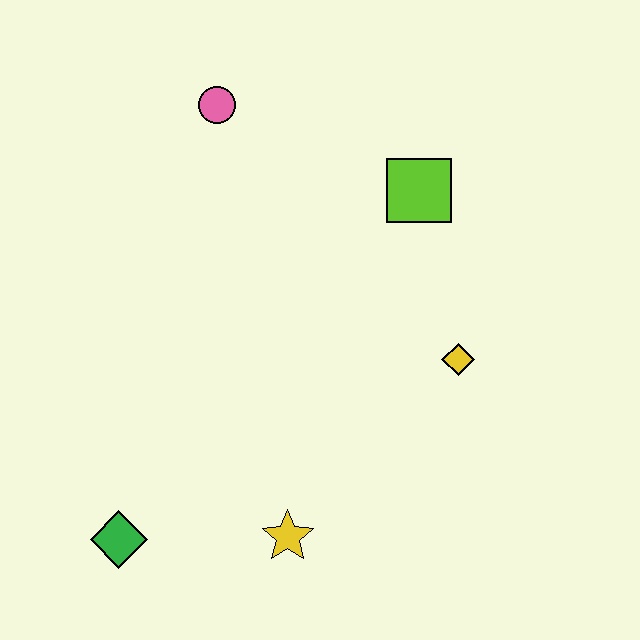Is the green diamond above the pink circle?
No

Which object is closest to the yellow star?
The green diamond is closest to the yellow star.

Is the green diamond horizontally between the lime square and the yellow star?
No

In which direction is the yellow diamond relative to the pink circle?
The yellow diamond is below the pink circle.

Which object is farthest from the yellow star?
The pink circle is farthest from the yellow star.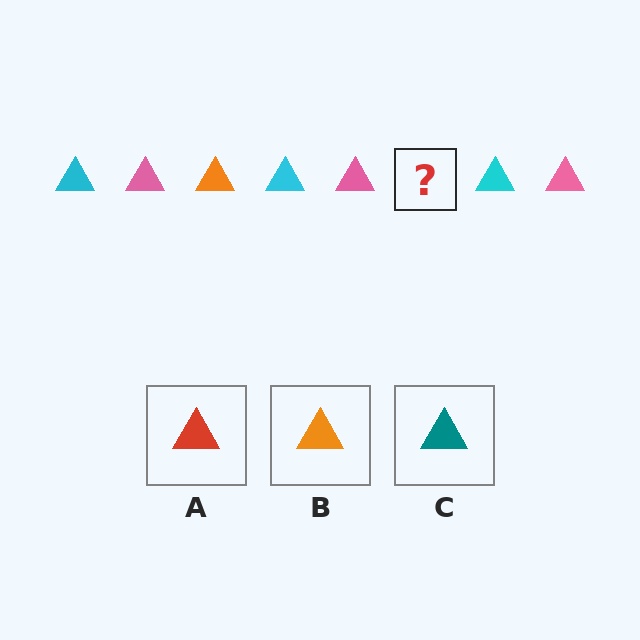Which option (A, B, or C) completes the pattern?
B.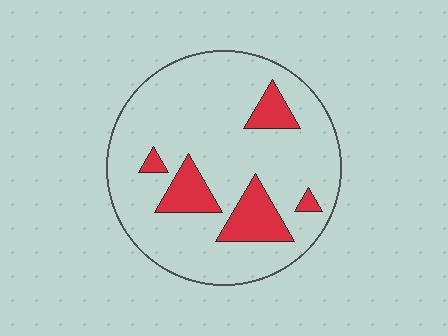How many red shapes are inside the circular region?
5.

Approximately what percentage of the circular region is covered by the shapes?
Approximately 15%.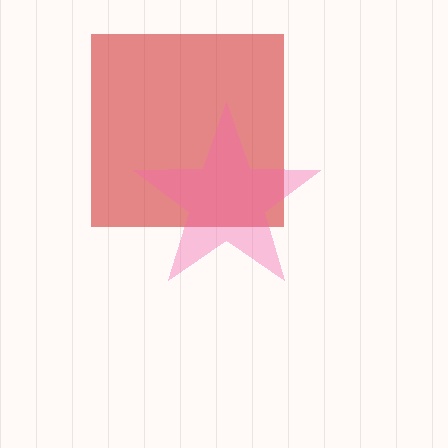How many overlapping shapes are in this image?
There are 2 overlapping shapes in the image.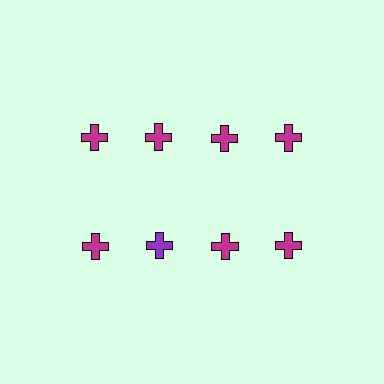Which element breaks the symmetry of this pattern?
The purple cross in the second row, second from left column breaks the symmetry. All other shapes are magenta crosses.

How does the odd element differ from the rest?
It has a different color: purple instead of magenta.